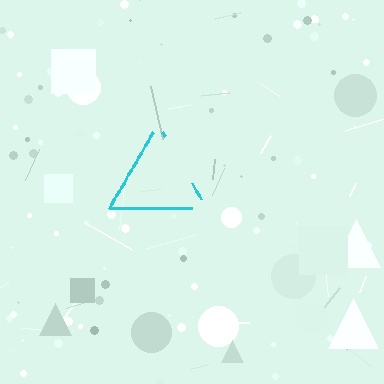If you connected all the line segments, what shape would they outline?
They would outline a triangle.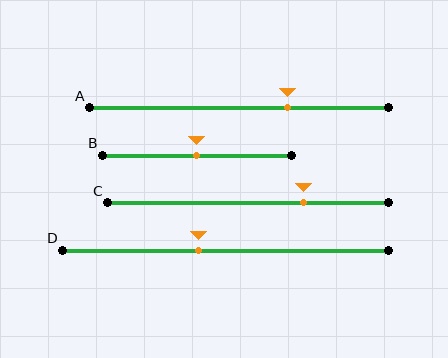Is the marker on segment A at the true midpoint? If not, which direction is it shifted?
No, the marker on segment A is shifted to the right by about 16% of the segment length.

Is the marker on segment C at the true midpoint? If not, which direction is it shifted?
No, the marker on segment C is shifted to the right by about 20% of the segment length.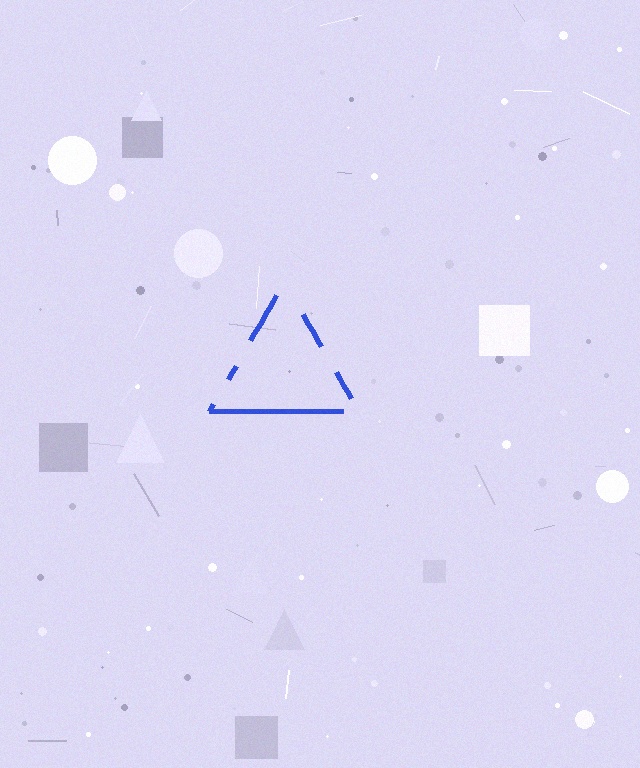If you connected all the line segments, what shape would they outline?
They would outline a triangle.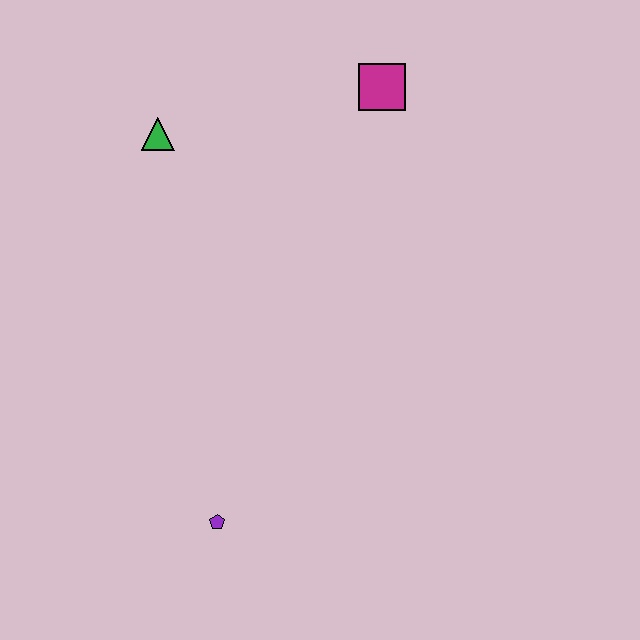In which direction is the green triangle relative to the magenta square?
The green triangle is to the left of the magenta square.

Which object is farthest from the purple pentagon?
The magenta square is farthest from the purple pentagon.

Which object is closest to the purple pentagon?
The green triangle is closest to the purple pentagon.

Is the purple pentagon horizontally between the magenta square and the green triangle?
Yes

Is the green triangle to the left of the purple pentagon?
Yes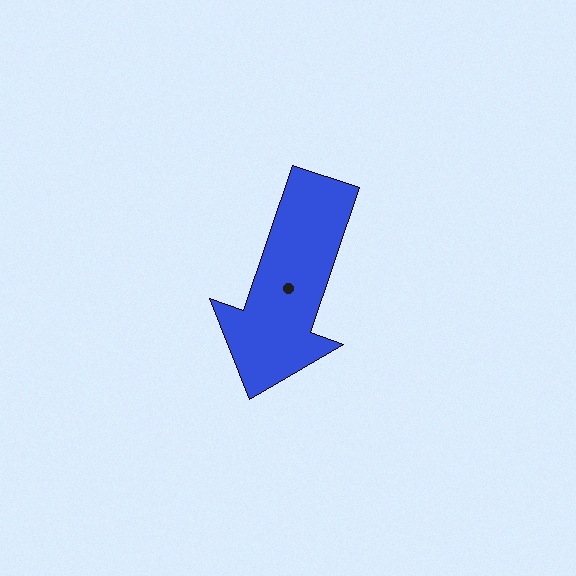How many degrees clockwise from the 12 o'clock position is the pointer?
Approximately 199 degrees.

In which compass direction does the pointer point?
South.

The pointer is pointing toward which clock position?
Roughly 7 o'clock.